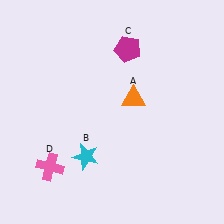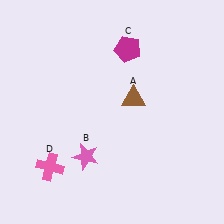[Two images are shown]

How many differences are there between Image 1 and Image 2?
There are 2 differences between the two images.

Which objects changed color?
A changed from orange to brown. B changed from cyan to pink.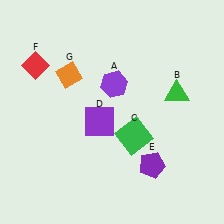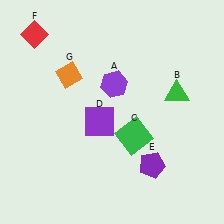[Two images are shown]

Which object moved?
The red diamond (F) moved up.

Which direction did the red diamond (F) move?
The red diamond (F) moved up.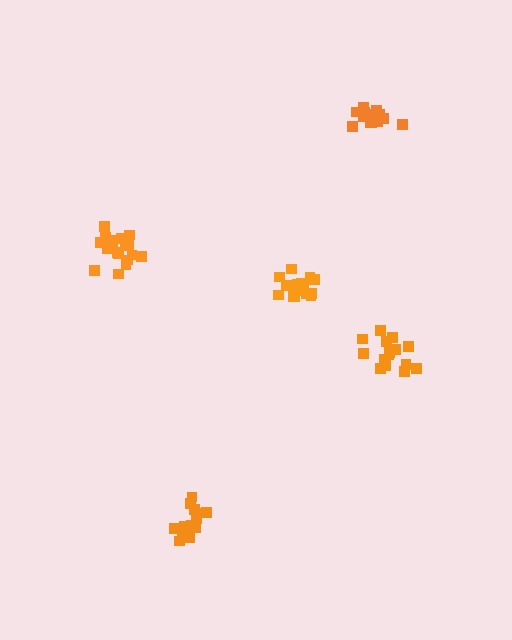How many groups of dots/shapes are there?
There are 5 groups.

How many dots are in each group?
Group 1: 17 dots, Group 2: 14 dots, Group 3: 15 dots, Group 4: 15 dots, Group 5: 19 dots (80 total).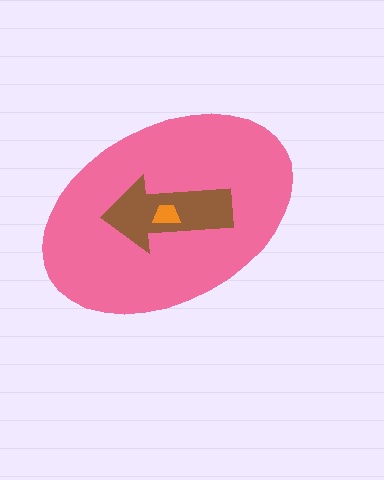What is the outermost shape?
The pink ellipse.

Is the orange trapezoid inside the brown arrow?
Yes.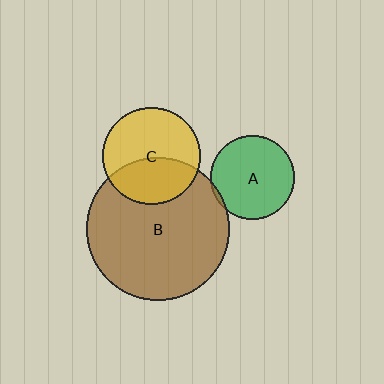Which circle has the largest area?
Circle B (brown).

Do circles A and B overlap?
Yes.